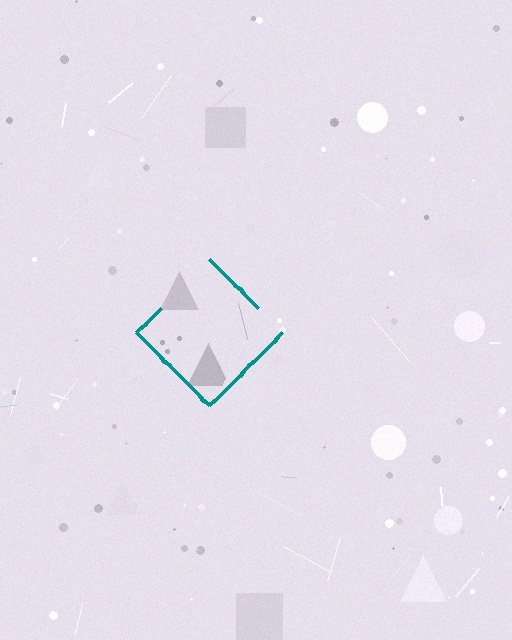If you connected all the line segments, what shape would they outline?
They would outline a diamond.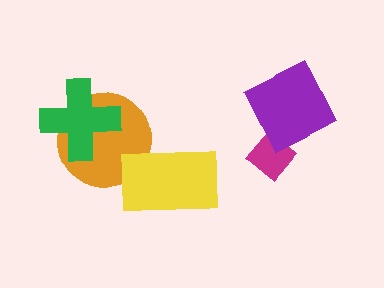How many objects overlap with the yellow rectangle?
1 object overlaps with the yellow rectangle.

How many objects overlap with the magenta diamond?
1 object overlaps with the magenta diamond.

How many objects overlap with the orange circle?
2 objects overlap with the orange circle.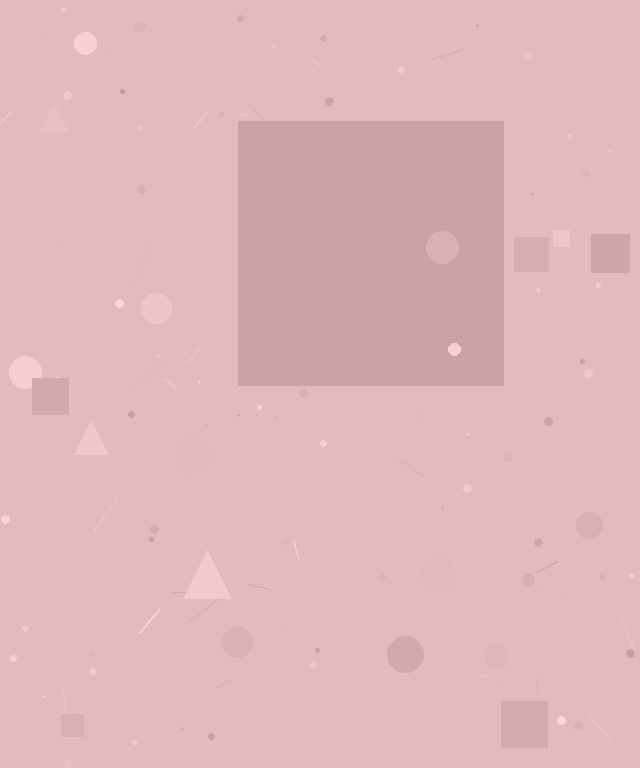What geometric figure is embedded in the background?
A square is embedded in the background.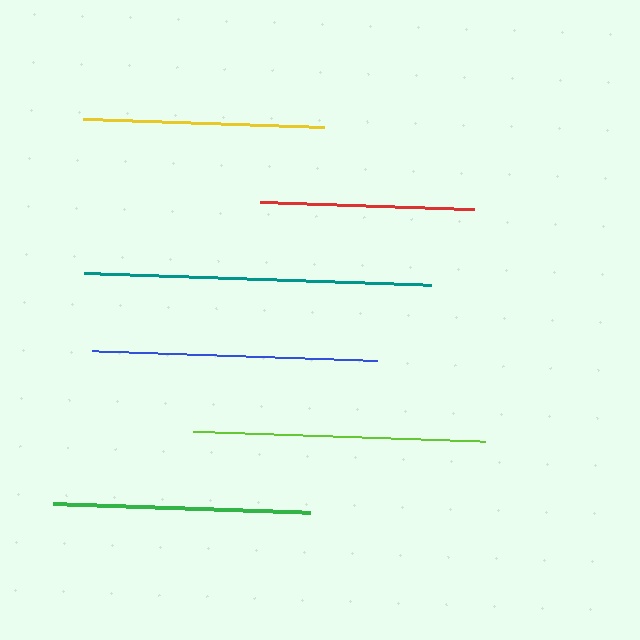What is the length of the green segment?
The green segment is approximately 258 pixels long.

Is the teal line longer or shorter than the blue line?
The teal line is longer than the blue line.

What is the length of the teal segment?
The teal segment is approximately 347 pixels long.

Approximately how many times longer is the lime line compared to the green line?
The lime line is approximately 1.1 times the length of the green line.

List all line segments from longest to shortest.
From longest to shortest: teal, lime, blue, green, yellow, red.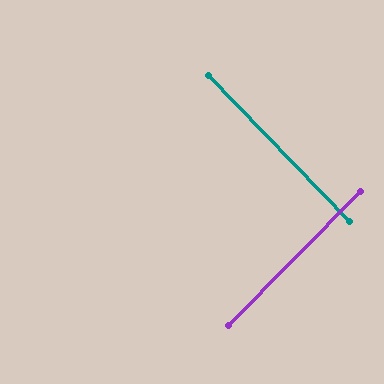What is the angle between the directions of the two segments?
Approximately 89 degrees.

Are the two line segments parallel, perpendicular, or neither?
Perpendicular — they meet at approximately 89°.